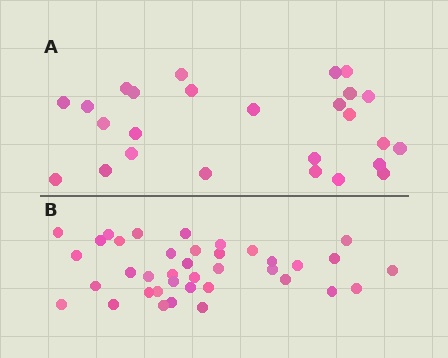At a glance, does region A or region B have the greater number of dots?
Region B (the bottom region) has more dots.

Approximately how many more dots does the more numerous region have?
Region B has roughly 12 or so more dots than region A.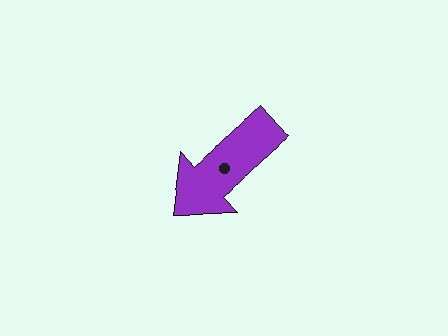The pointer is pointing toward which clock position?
Roughly 8 o'clock.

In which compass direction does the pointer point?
Southwest.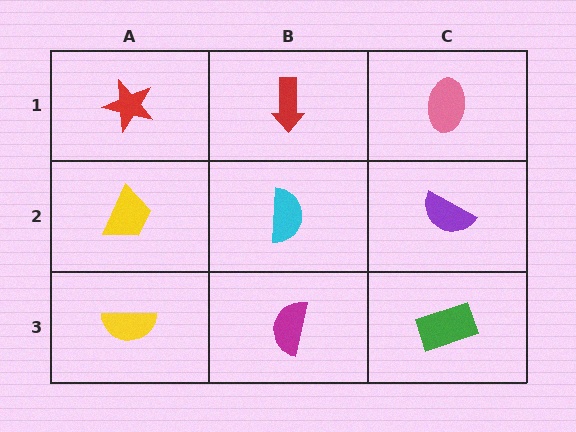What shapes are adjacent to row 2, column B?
A red arrow (row 1, column B), a magenta semicircle (row 3, column B), a yellow trapezoid (row 2, column A), a purple semicircle (row 2, column C).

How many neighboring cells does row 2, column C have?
3.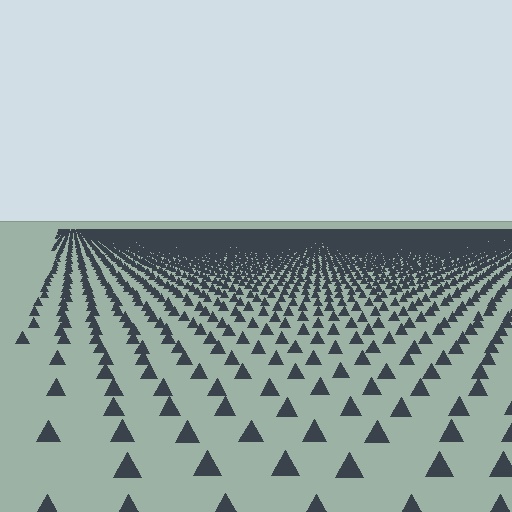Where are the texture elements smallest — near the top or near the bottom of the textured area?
Near the top.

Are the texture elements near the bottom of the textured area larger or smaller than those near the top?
Larger. Near the bottom, elements are closer to the viewer and appear at a bigger on-screen size.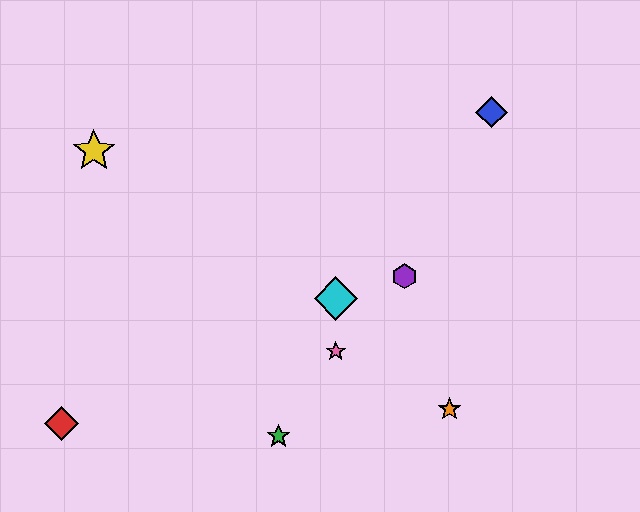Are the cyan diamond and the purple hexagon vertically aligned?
No, the cyan diamond is at x≈336 and the purple hexagon is at x≈404.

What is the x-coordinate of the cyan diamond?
The cyan diamond is at x≈336.